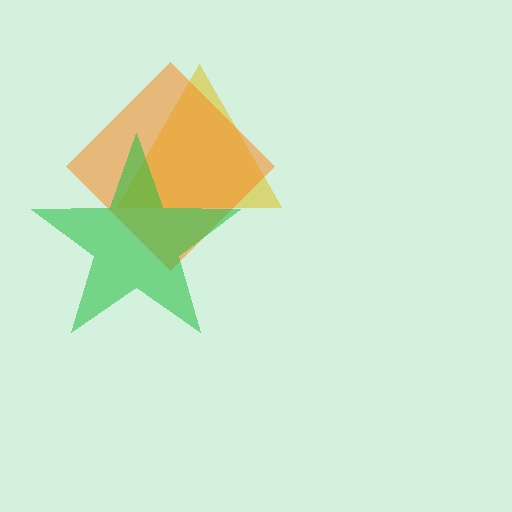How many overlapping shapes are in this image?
There are 3 overlapping shapes in the image.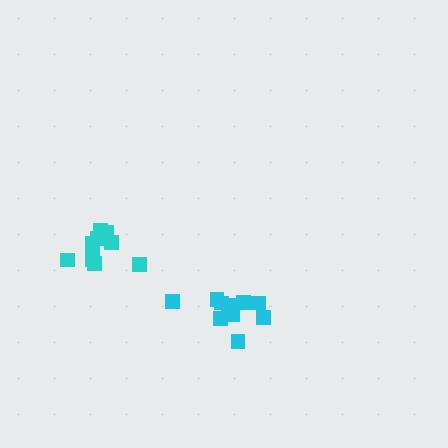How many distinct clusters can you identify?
There are 2 distinct clusters.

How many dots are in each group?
Group 1: 11 dots, Group 2: 10 dots (21 total).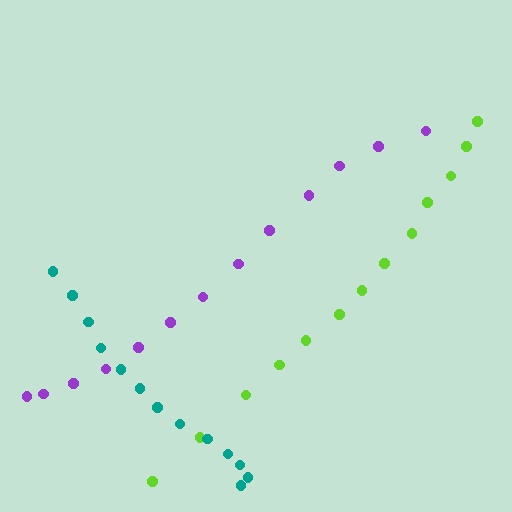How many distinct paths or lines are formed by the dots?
There are 3 distinct paths.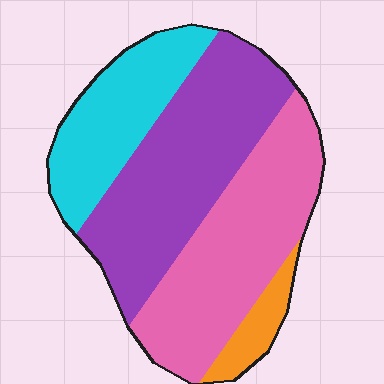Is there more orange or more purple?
Purple.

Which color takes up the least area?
Orange, at roughly 5%.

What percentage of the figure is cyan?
Cyan covers 21% of the figure.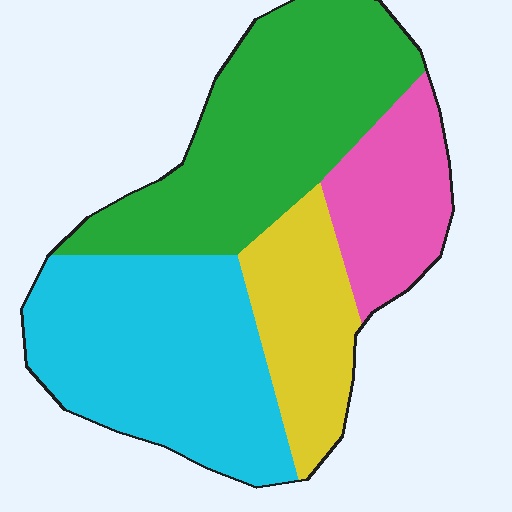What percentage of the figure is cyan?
Cyan covers roughly 35% of the figure.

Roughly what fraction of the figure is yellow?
Yellow covers roughly 15% of the figure.